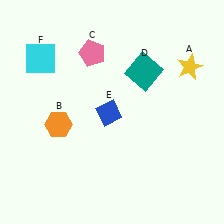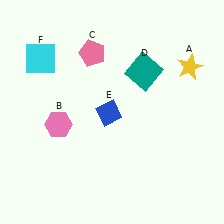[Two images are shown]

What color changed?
The hexagon (B) changed from orange in Image 1 to pink in Image 2.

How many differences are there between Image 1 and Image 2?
There is 1 difference between the two images.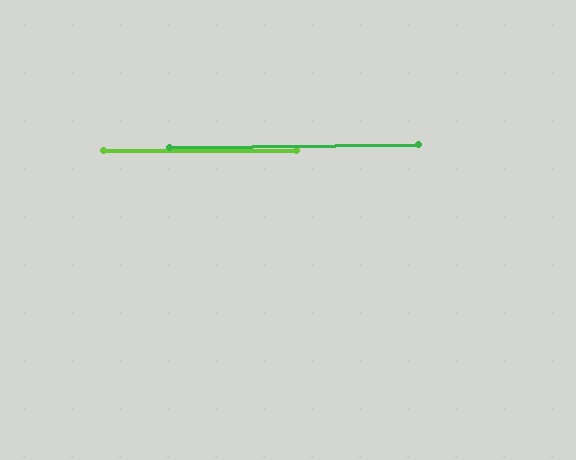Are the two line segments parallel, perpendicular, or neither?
Parallel — their directions differ by only 0.5°.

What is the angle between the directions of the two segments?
Approximately 0 degrees.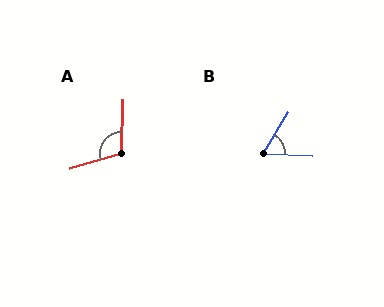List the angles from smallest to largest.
B (62°), A (107°).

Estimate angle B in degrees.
Approximately 62 degrees.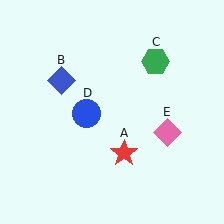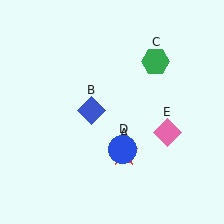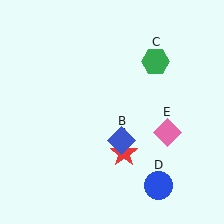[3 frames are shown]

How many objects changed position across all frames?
2 objects changed position: blue diamond (object B), blue circle (object D).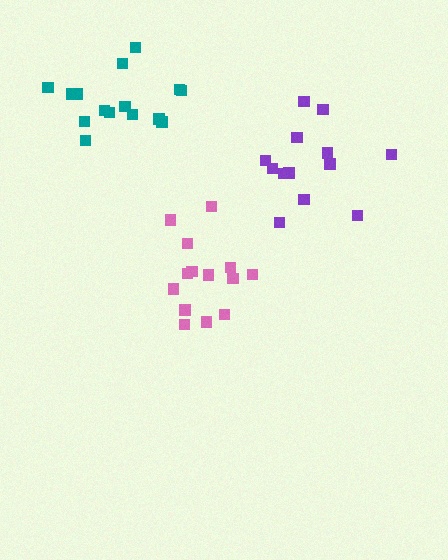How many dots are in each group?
Group 1: 14 dots, Group 2: 16 dots, Group 3: 13 dots (43 total).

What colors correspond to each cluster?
The clusters are colored: pink, teal, purple.